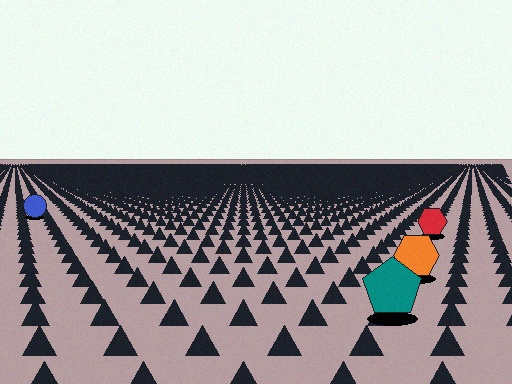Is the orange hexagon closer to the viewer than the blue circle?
Yes. The orange hexagon is closer — you can tell from the texture gradient: the ground texture is coarser near it.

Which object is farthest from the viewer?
The blue circle is farthest from the viewer. It appears smaller and the ground texture around it is denser.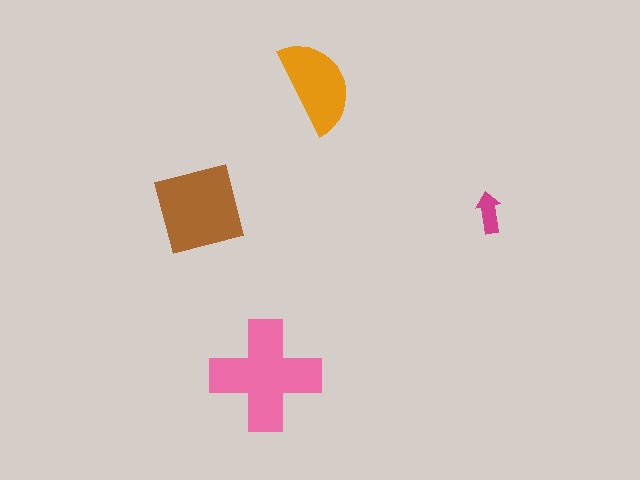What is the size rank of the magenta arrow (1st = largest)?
4th.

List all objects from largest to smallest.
The pink cross, the brown square, the orange semicircle, the magenta arrow.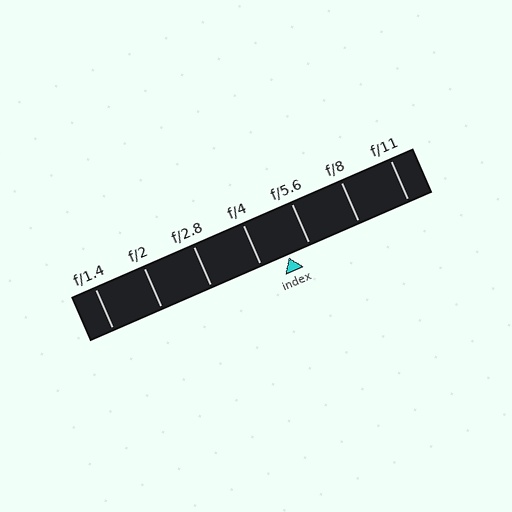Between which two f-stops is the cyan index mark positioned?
The index mark is between f/4 and f/5.6.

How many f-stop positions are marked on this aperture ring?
There are 7 f-stop positions marked.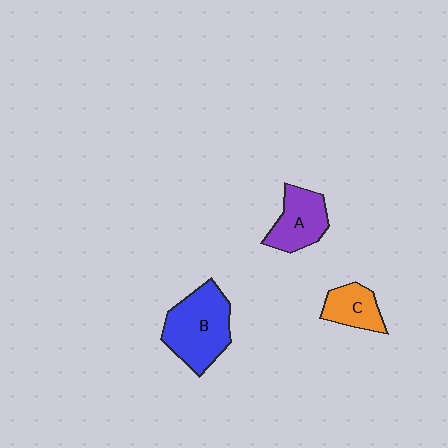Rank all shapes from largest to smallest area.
From largest to smallest: B (blue), A (purple), C (orange).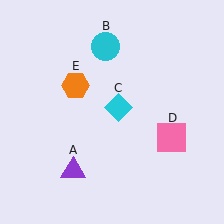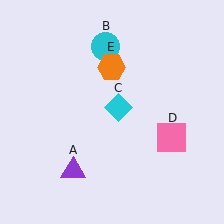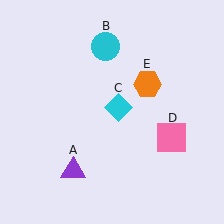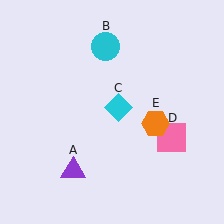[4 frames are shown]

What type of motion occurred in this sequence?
The orange hexagon (object E) rotated clockwise around the center of the scene.